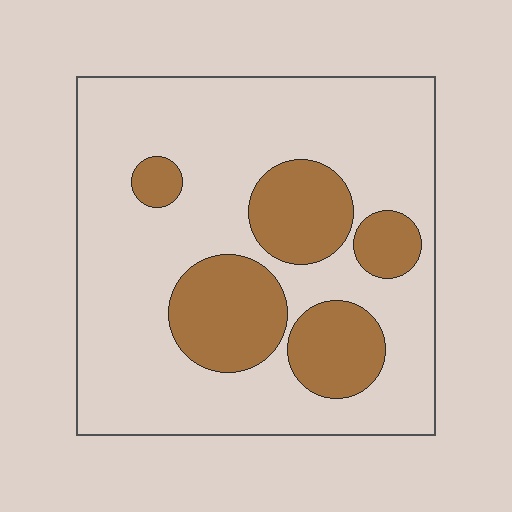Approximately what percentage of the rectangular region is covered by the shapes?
Approximately 25%.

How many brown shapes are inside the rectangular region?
5.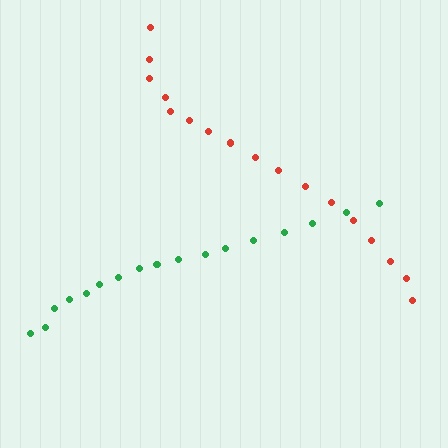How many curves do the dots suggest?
There are 2 distinct paths.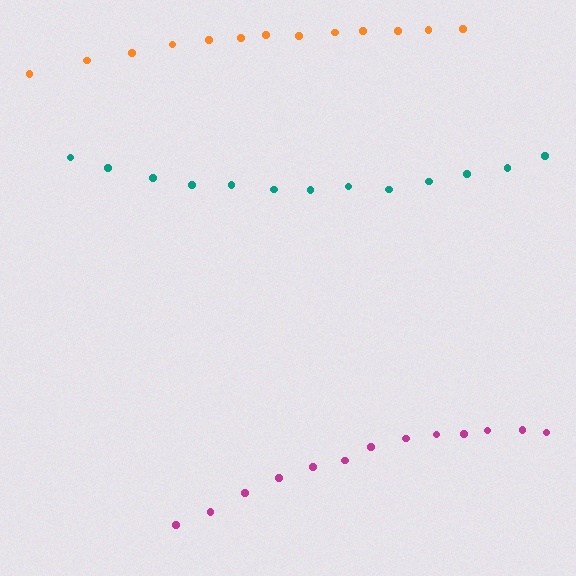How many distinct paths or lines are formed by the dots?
There are 3 distinct paths.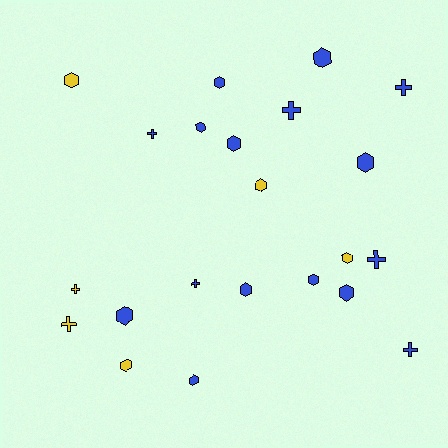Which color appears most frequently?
Blue, with 16 objects.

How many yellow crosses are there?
There are 2 yellow crosses.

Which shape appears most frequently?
Hexagon, with 14 objects.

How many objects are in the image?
There are 22 objects.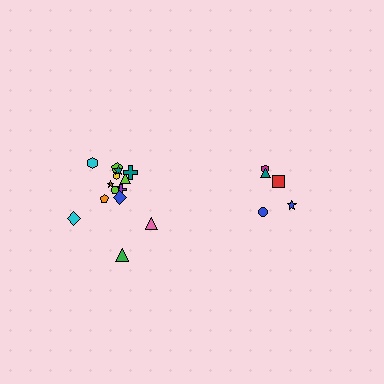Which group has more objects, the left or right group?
The left group.